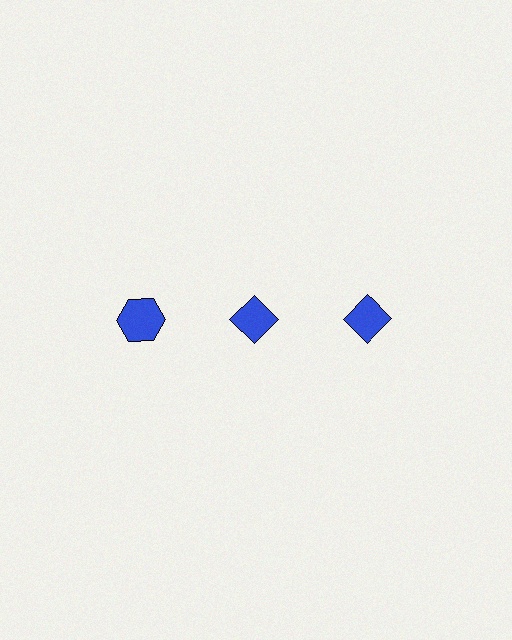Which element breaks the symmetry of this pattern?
The blue hexagon in the top row, leftmost column breaks the symmetry. All other shapes are blue diamonds.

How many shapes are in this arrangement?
There are 3 shapes arranged in a grid pattern.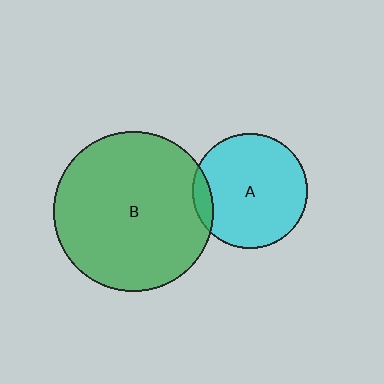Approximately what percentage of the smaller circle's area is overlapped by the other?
Approximately 10%.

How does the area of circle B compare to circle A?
Approximately 1.9 times.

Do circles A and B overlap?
Yes.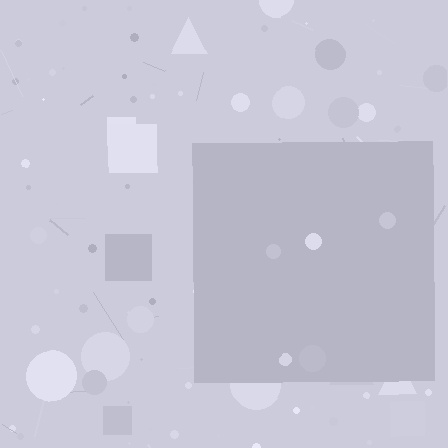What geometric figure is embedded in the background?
A square is embedded in the background.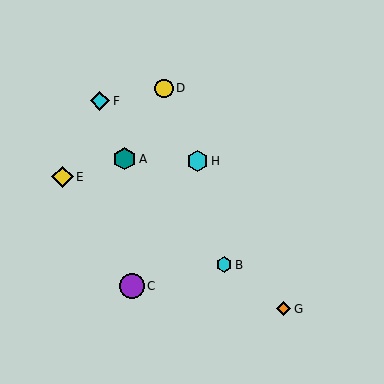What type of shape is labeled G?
Shape G is an orange diamond.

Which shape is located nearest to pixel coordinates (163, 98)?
The yellow circle (labeled D) at (164, 89) is nearest to that location.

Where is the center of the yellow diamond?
The center of the yellow diamond is at (63, 177).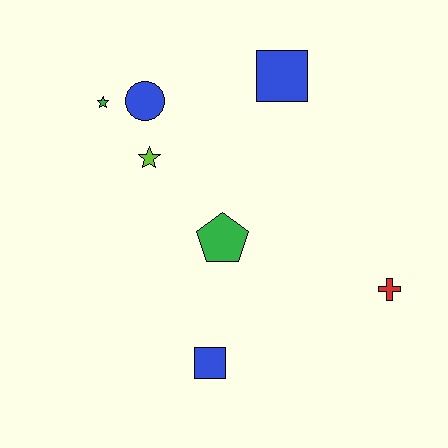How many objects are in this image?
There are 7 objects.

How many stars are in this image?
There are 2 stars.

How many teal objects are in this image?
There are no teal objects.